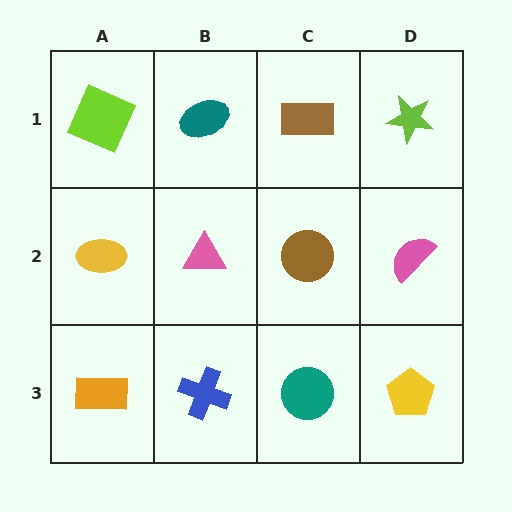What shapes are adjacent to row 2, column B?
A teal ellipse (row 1, column B), a blue cross (row 3, column B), a yellow ellipse (row 2, column A), a brown circle (row 2, column C).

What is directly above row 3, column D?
A pink semicircle.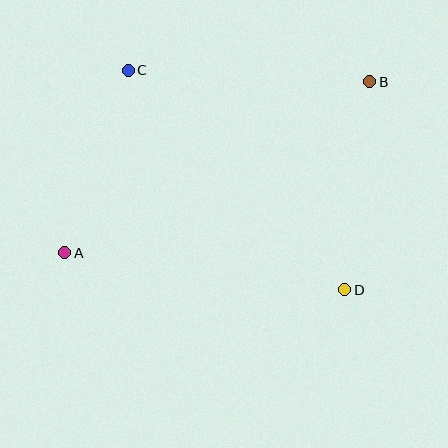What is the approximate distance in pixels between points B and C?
The distance between B and C is approximately 241 pixels.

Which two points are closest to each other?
Points A and C are closest to each other.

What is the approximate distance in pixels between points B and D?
The distance between B and D is approximately 210 pixels.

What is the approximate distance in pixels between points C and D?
The distance between C and D is approximately 308 pixels.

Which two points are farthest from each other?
Points A and B are farthest from each other.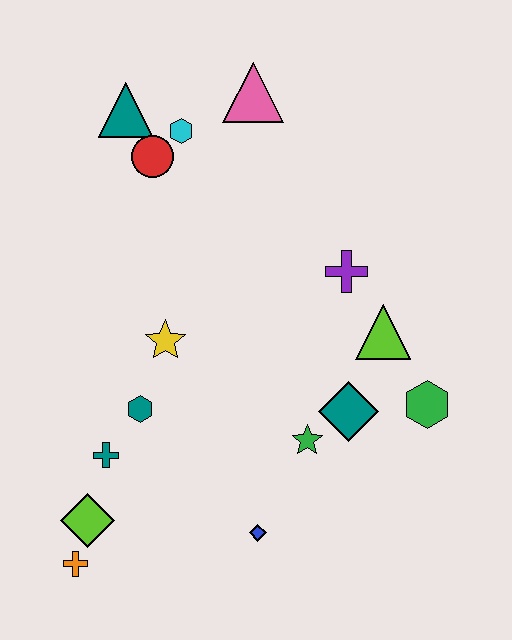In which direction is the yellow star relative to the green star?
The yellow star is to the left of the green star.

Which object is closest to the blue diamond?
The green star is closest to the blue diamond.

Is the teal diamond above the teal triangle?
No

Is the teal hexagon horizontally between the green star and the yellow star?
No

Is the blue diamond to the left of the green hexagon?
Yes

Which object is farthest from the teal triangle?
The orange cross is farthest from the teal triangle.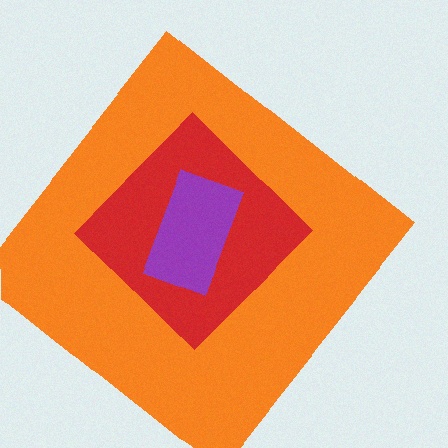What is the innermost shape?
The purple rectangle.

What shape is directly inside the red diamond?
The purple rectangle.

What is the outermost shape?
The orange diamond.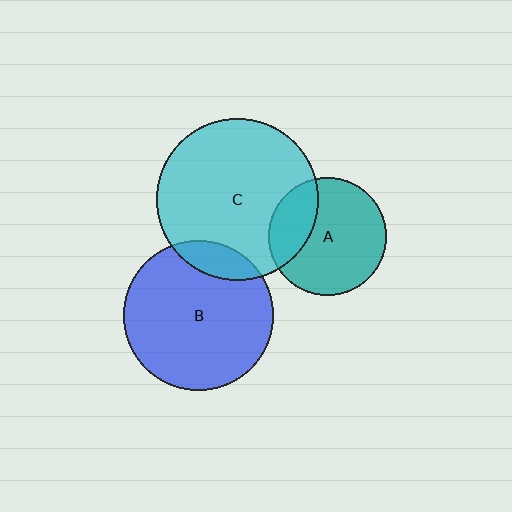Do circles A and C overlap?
Yes.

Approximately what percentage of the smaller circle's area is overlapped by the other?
Approximately 25%.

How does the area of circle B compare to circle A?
Approximately 1.6 times.